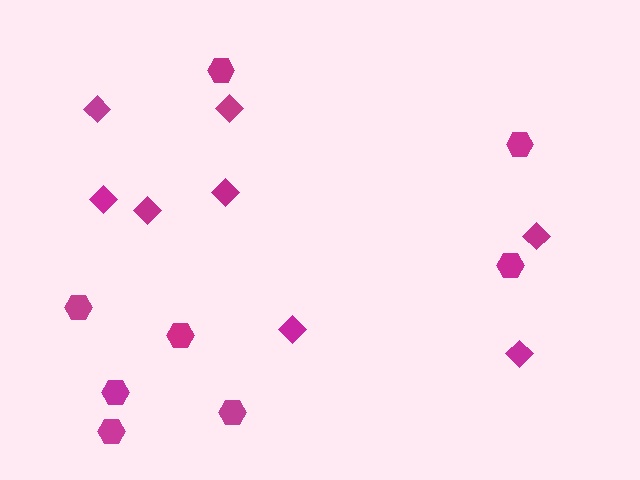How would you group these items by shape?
There are 2 groups: one group of hexagons (8) and one group of diamonds (8).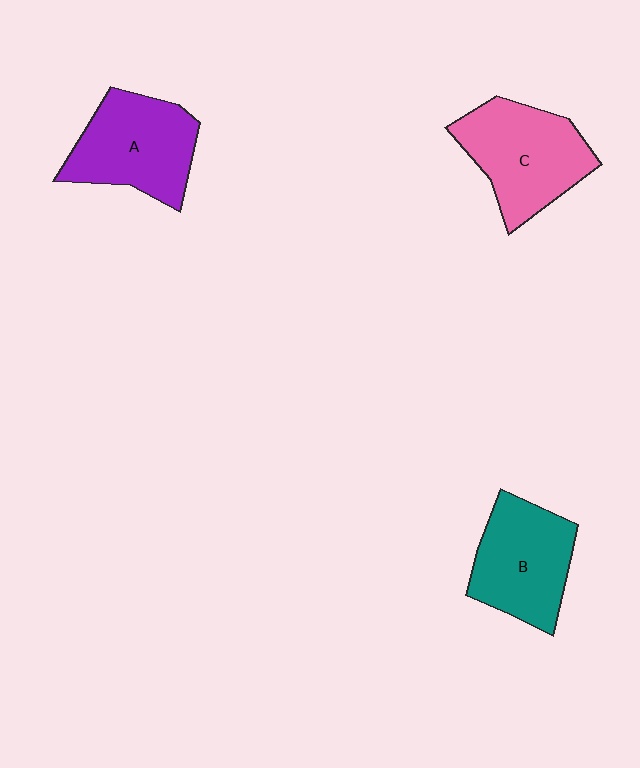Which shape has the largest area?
Shape C (pink).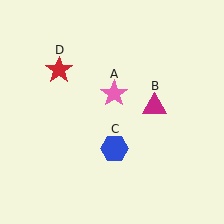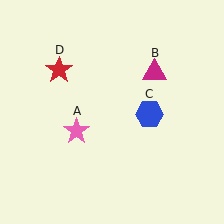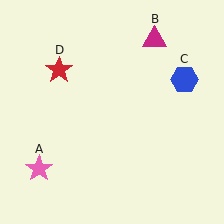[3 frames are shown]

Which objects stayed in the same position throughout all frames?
Red star (object D) remained stationary.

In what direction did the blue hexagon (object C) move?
The blue hexagon (object C) moved up and to the right.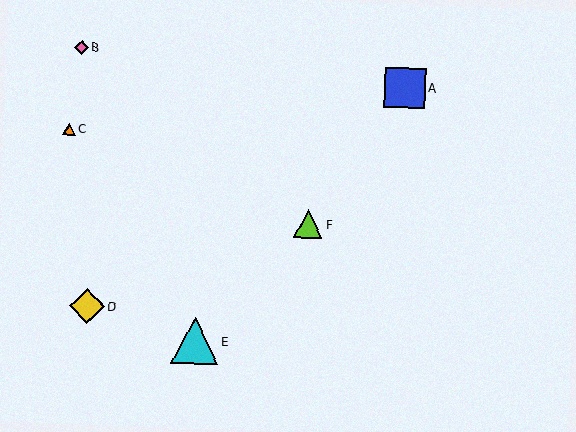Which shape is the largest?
The cyan triangle (labeled E) is the largest.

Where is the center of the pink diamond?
The center of the pink diamond is at (82, 47).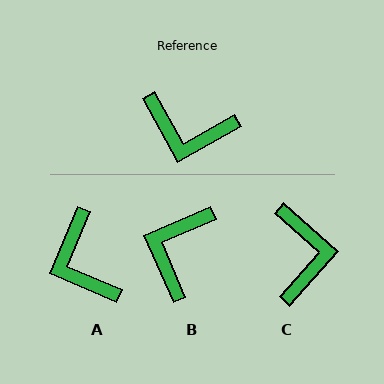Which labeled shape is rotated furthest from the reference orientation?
C, about 109 degrees away.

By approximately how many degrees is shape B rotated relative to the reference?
Approximately 95 degrees clockwise.